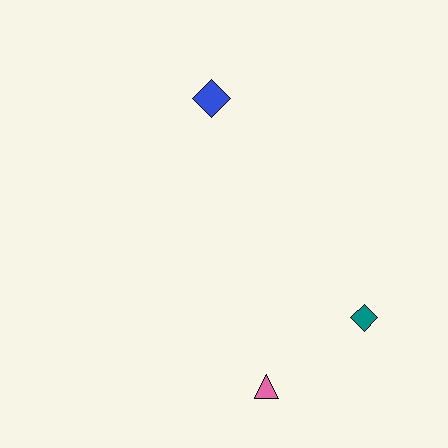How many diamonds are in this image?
There are 2 diamonds.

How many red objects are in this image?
There are no red objects.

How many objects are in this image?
There are 3 objects.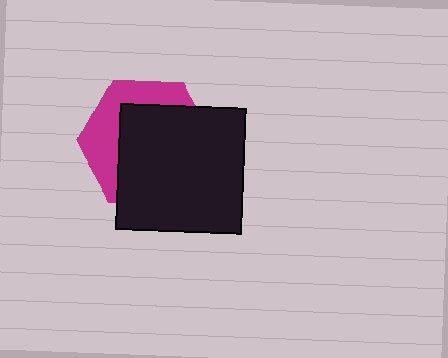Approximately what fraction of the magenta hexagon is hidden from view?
Roughly 63% of the magenta hexagon is hidden behind the black square.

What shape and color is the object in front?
The object in front is a black square.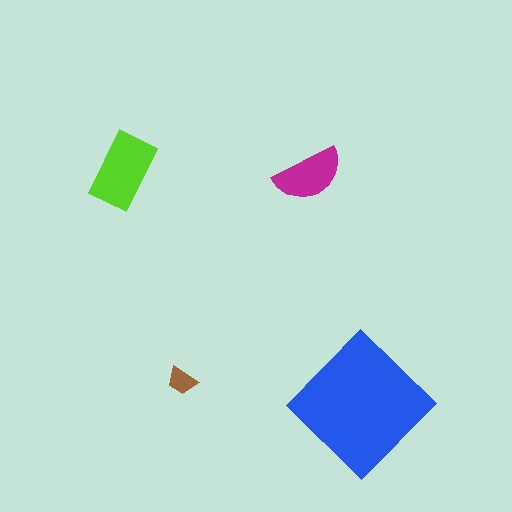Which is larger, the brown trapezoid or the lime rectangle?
The lime rectangle.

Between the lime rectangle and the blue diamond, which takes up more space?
The blue diamond.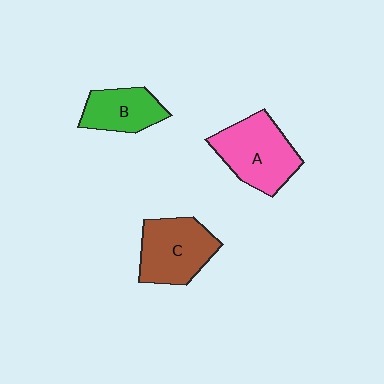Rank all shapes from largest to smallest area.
From largest to smallest: A (pink), C (brown), B (green).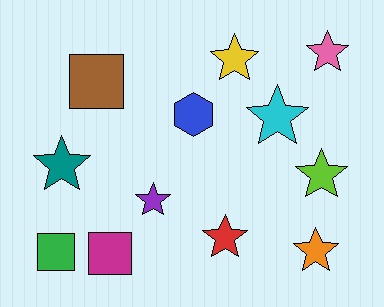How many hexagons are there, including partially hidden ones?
There is 1 hexagon.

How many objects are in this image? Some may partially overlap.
There are 12 objects.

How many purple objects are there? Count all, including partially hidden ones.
There is 1 purple object.